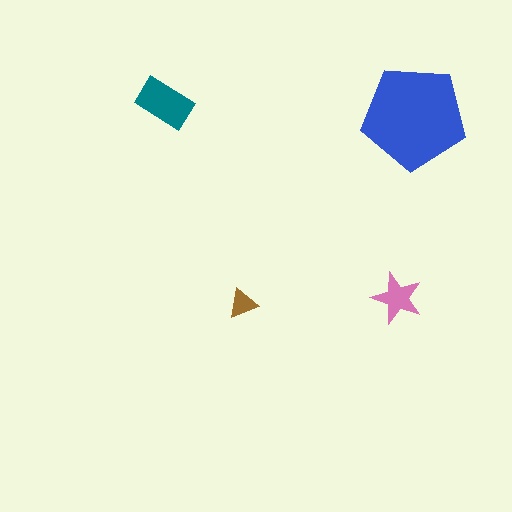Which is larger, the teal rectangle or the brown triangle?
The teal rectangle.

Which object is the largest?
The blue pentagon.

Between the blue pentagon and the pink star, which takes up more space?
The blue pentagon.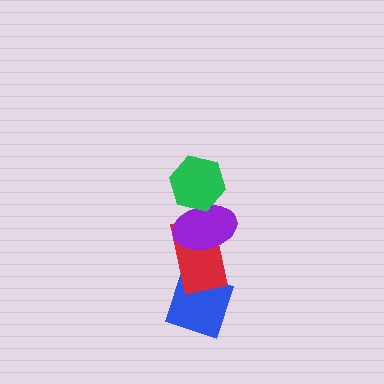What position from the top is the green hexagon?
The green hexagon is 1st from the top.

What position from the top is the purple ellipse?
The purple ellipse is 2nd from the top.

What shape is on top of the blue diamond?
The red rectangle is on top of the blue diamond.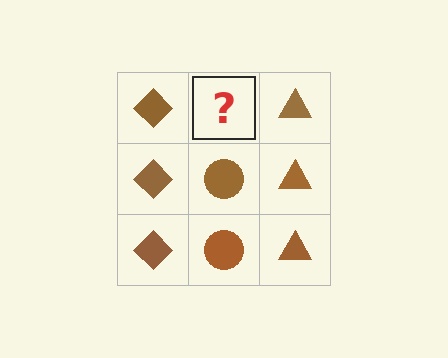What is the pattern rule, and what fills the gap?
The rule is that each column has a consistent shape. The gap should be filled with a brown circle.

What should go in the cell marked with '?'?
The missing cell should contain a brown circle.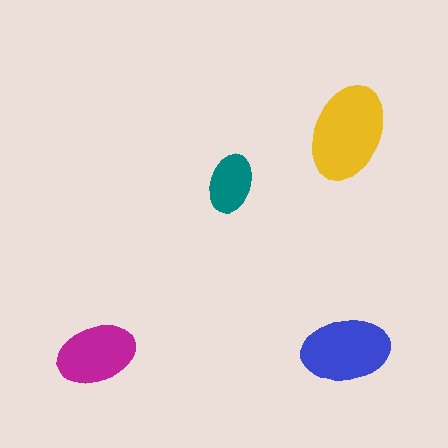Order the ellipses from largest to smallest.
the yellow one, the blue one, the magenta one, the teal one.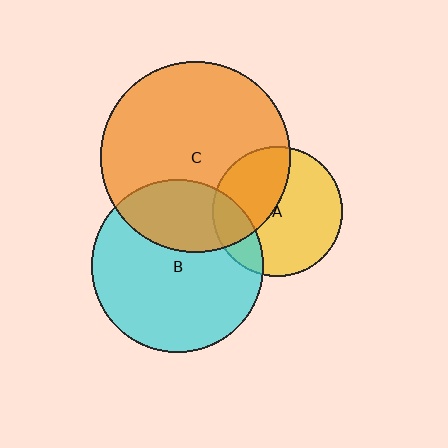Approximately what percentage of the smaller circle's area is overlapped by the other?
Approximately 30%.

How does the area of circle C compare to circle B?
Approximately 1.2 times.